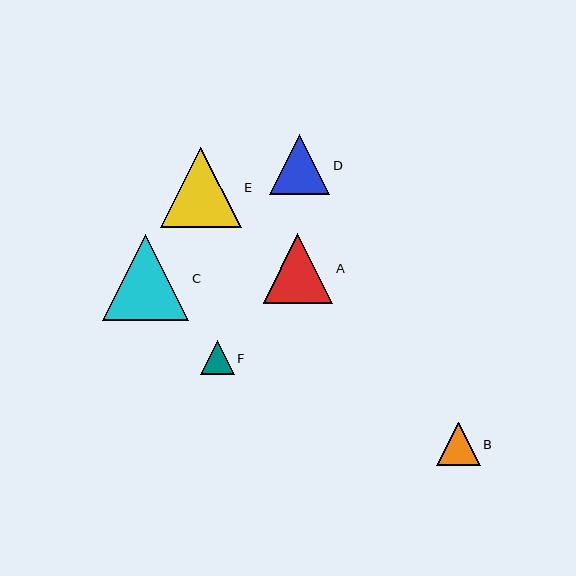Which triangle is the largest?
Triangle C is the largest with a size of approximately 87 pixels.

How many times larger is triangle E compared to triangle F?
Triangle E is approximately 2.4 times the size of triangle F.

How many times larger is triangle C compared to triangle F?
Triangle C is approximately 2.6 times the size of triangle F.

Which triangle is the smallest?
Triangle F is the smallest with a size of approximately 34 pixels.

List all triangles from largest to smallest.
From largest to smallest: C, E, A, D, B, F.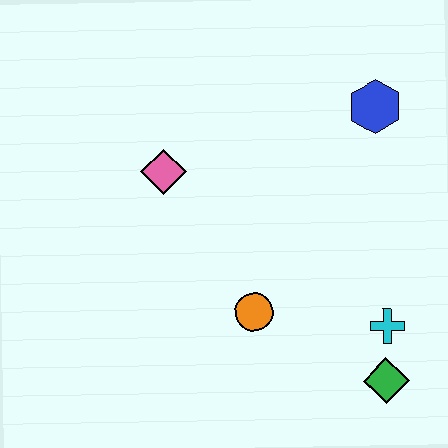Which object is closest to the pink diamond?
The orange circle is closest to the pink diamond.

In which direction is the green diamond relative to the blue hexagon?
The green diamond is below the blue hexagon.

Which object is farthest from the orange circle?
The blue hexagon is farthest from the orange circle.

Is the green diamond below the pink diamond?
Yes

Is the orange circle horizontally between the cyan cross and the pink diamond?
Yes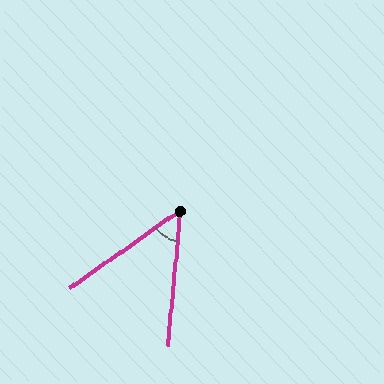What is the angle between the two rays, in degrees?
Approximately 49 degrees.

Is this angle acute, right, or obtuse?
It is acute.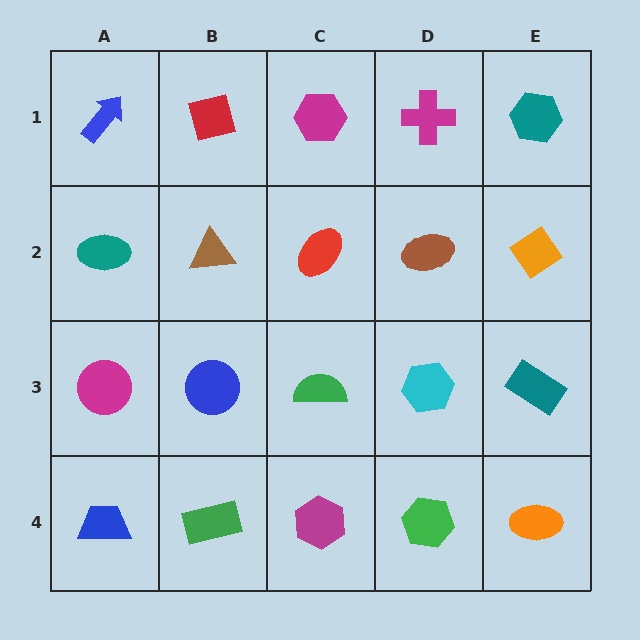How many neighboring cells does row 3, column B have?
4.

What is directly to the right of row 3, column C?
A cyan hexagon.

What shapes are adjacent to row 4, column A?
A magenta circle (row 3, column A), a green rectangle (row 4, column B).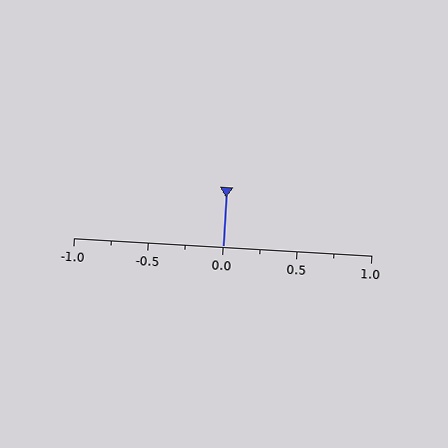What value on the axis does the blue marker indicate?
The marker indicates approximately 0.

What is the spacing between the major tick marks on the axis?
The major ticks are spaced 0.5 apart.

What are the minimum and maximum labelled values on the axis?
The axis runs from -1.0 to 1.0.